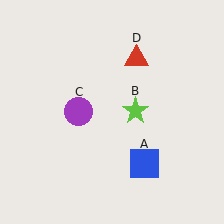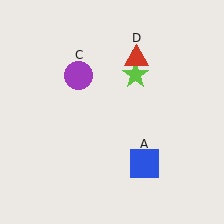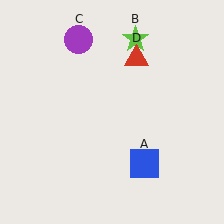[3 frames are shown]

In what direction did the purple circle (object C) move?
The purple circle (object C) moved up.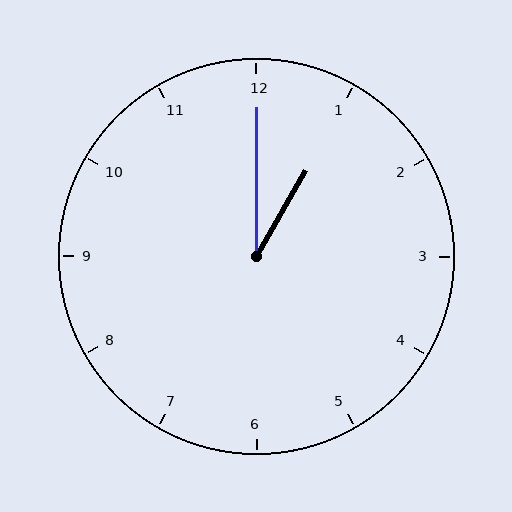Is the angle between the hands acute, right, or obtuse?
It is acute.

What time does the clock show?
1:00.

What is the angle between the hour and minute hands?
Approximately 30 degrees.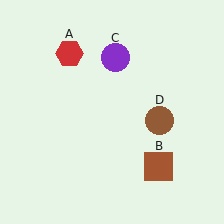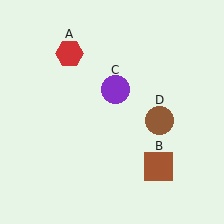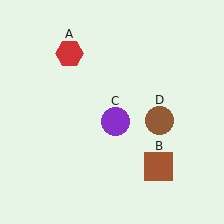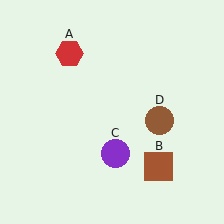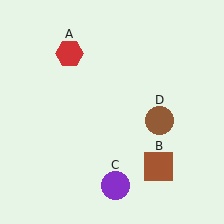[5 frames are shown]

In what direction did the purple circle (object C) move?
The purple circle (object C) moved down.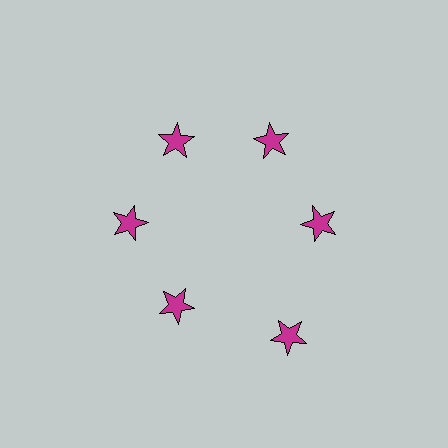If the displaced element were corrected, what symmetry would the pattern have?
It would have 6-fold rotational symmetry — the pattern would map onto itself every 60 degrees.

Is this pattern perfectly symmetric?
No. The 6 magenta stars are arranged in a ring, but one element near the 5 o'clock position is pushed outward from the center, breaking the 6-fold rotational symmetry.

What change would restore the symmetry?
The symmetry would be restored by moving it inward, back onto the ring so that all 6 stars sit at equal angles and equal distance from the center.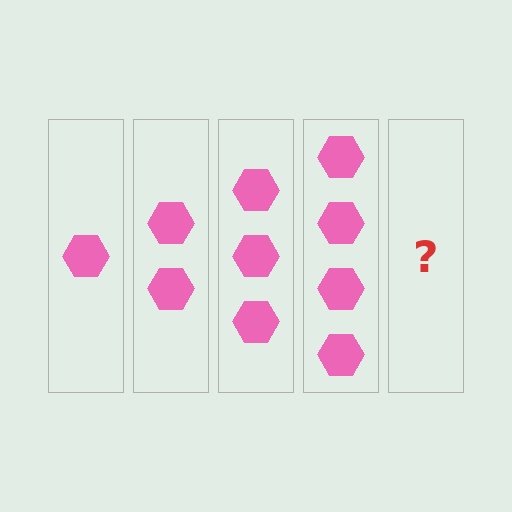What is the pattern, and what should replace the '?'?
The pattern is that each step adds one more hexagon. The '?' should be 5 hexagons.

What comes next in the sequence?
The next element should be 5 hexagons.